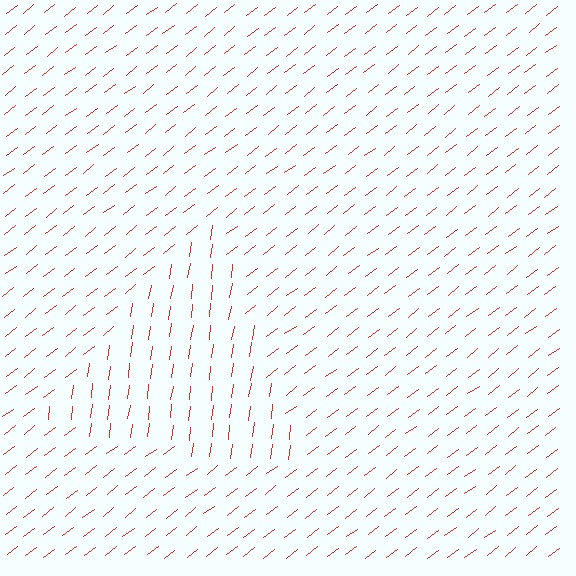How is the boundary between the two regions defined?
The boundary is defined purely by a change in line orientation (approximately 45 degrees difference). All lines are the same color and thickness.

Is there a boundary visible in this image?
Yes, there is a texture boundary formed by a change in line orientation.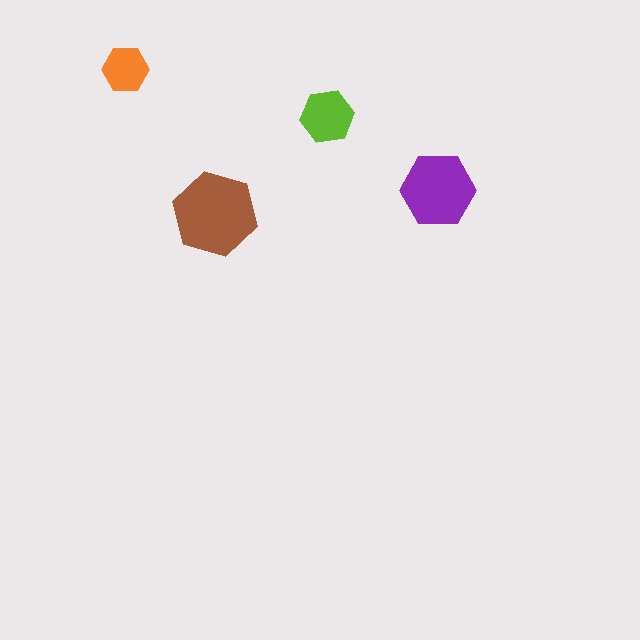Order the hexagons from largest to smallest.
the brown one, the purple one, the lime one, the orange one.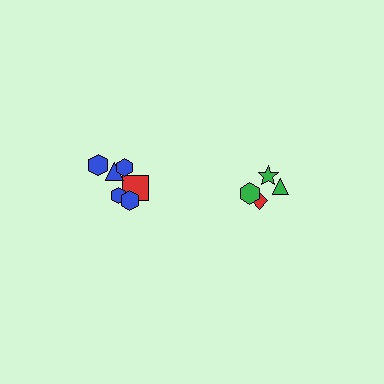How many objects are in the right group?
There are 4 objects.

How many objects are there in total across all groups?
There are 10 objects.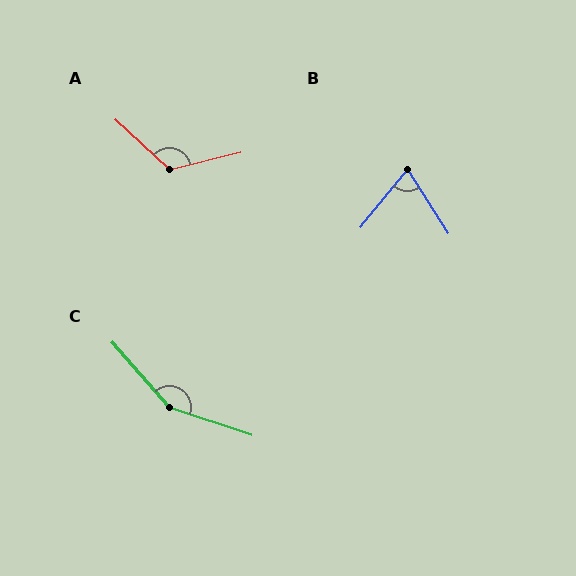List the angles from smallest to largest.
B (72°), A (123°), C (150°).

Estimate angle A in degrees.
Approximately 123 degrees.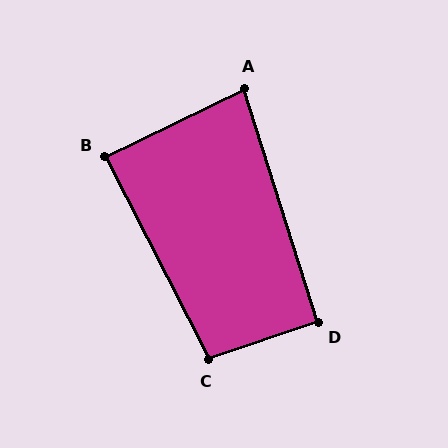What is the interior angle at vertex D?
Approximately 91 degrees (approximately right).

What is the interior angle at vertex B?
Approximately 89 degrees (approximately right).